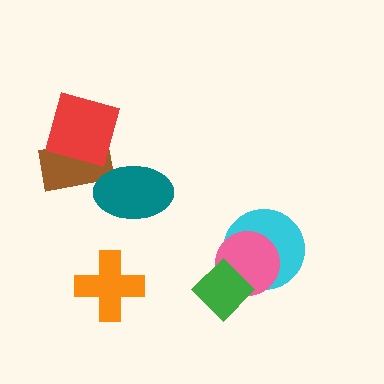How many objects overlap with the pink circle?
2 objects overlap with the pink circle.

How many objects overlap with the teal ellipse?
1 object overlaps with the teal ellipse.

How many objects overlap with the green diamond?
2 objects overlap with the green diamond.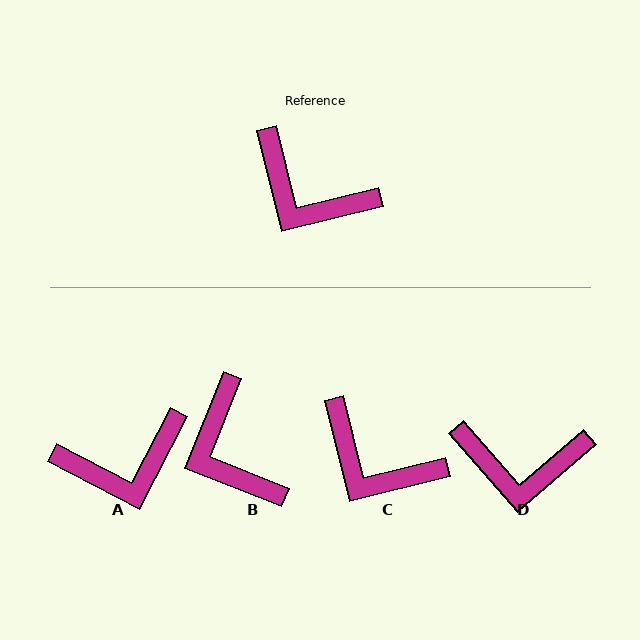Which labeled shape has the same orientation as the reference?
C.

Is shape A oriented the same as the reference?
No, it is off by about 49 degrees.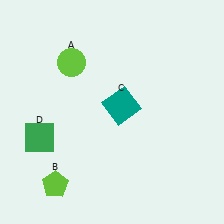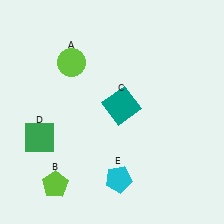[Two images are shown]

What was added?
A cyan pentagon (E) was added in Image 2.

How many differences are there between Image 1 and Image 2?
There is 1 difference between the two images.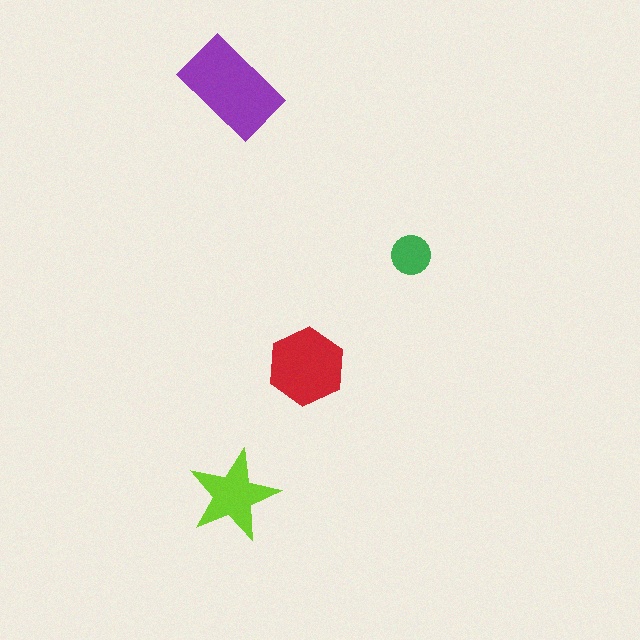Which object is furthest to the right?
The green circle is rightmost.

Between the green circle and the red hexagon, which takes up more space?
The red hexagon.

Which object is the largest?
The purple rectangle.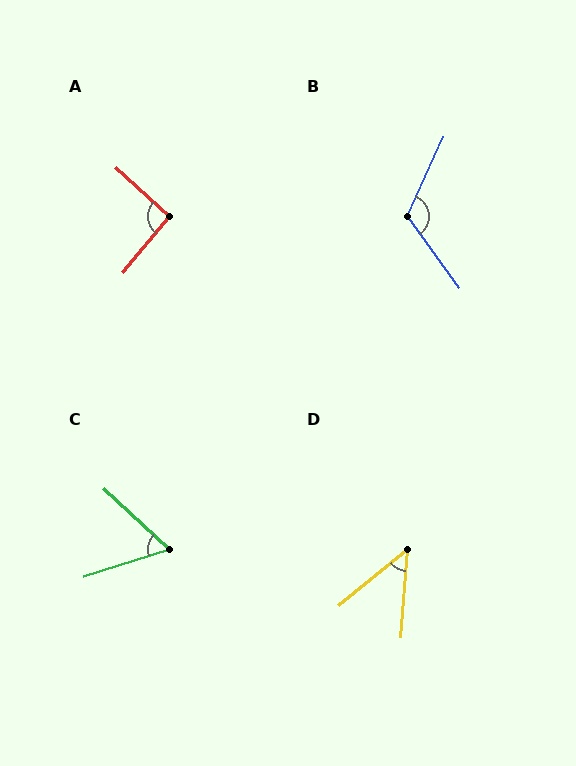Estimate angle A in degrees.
Approximately 93 degrees.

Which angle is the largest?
B, at approximately 119 degrees.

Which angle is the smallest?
D, at approximately 46 degrees.